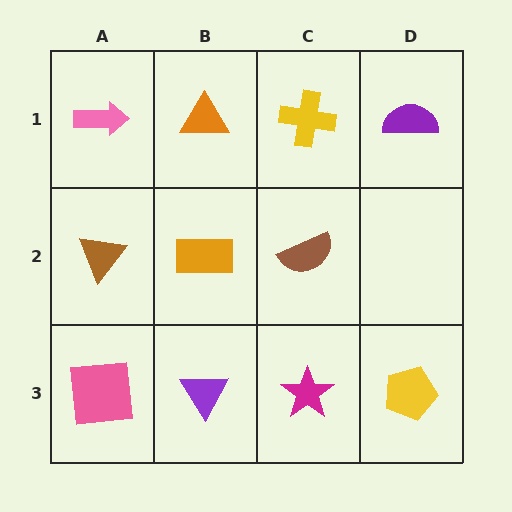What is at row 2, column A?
A brown triangle.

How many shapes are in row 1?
4 shapes.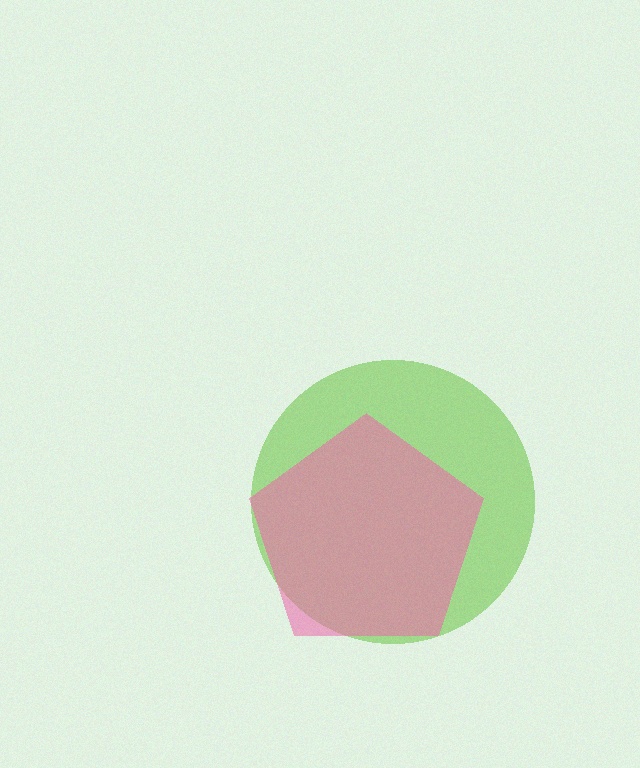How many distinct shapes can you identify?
There are 2 distinct shapes: a lime circle, a pink pentagon.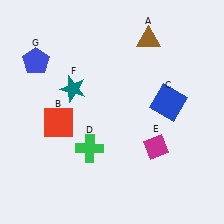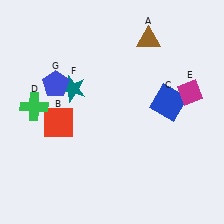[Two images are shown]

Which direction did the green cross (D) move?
The green cross (D) moved left.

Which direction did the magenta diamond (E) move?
The magenta diamond (E) moved up.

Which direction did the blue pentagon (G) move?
The blue pentagon (G) moved down.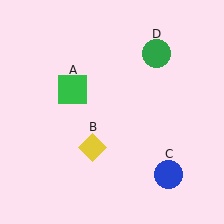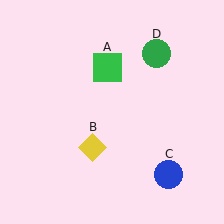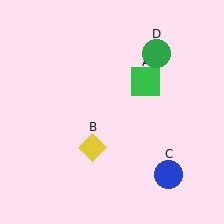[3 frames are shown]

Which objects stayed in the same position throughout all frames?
Yellow diamond (object B) and blue circle (object C) and green circle (object D) remained stationary.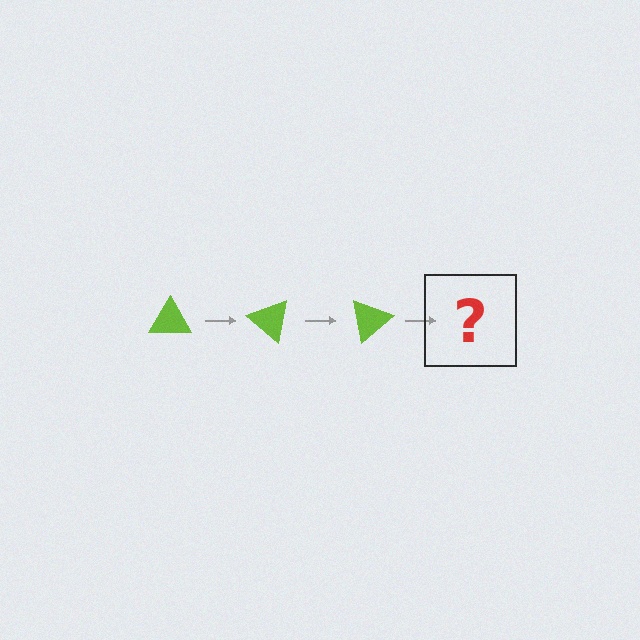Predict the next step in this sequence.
The next step is a lime triangle rotated 120 degrees.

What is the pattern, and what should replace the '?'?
The pattern is that the triangle rotates 40 degrees each step. The '?' should be a lime triangle rotated 120 degrees.